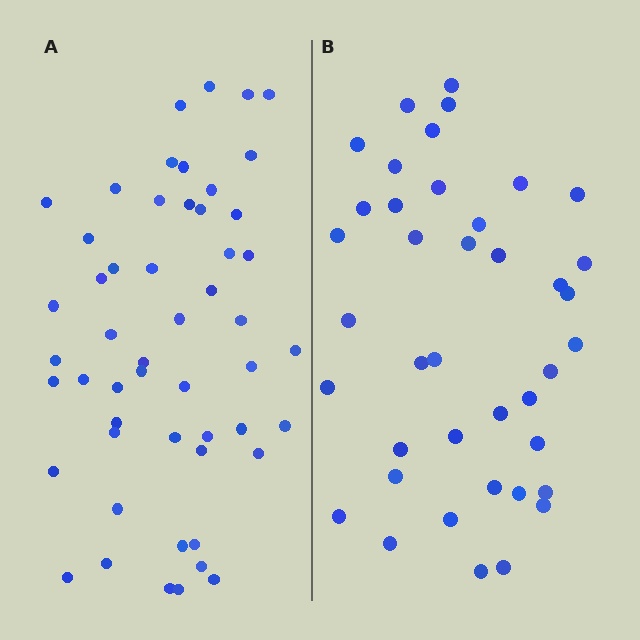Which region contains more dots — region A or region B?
Region A (the left region) has more dots.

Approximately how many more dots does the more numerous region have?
Region A has roughly 12 or so more dots than region B.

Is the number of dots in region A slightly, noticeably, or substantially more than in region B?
Region A has noticeably more, but not dramatically so. The ratio is roughly 1.3 to 1.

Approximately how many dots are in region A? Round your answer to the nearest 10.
About 50 dots. (The exact count is 52, which rounds to 50.)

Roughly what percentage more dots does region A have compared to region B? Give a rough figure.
About 30% more.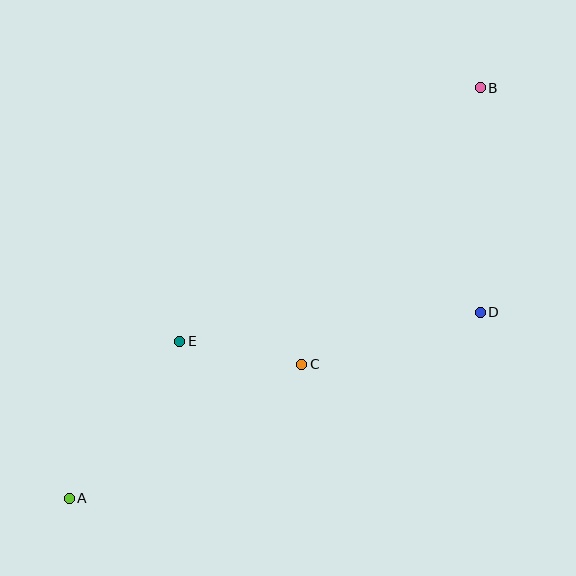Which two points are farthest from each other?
Points A and B are farthest from each other.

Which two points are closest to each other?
Points C and E are closest to each other.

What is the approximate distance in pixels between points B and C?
The distance between B and C is approximately 329 pixels.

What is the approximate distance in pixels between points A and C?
The distance between A and C is approximately 268 pixels.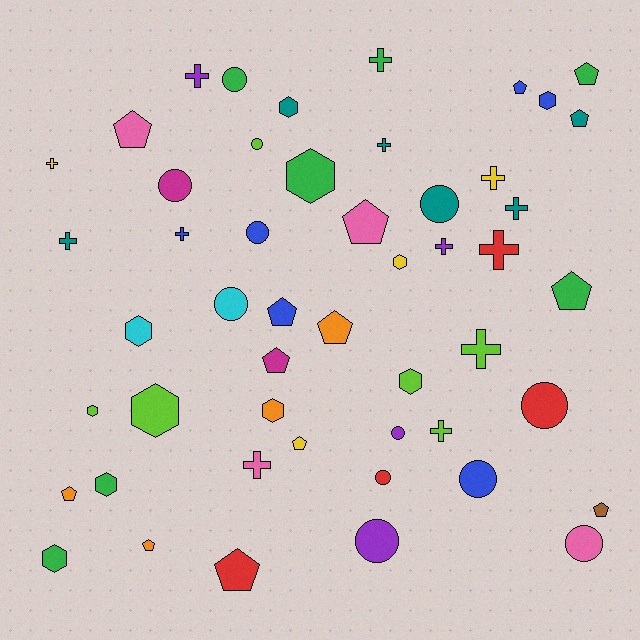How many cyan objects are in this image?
There are 2 cyan objects.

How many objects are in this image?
There are 50 objects.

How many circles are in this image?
There are 12 circles.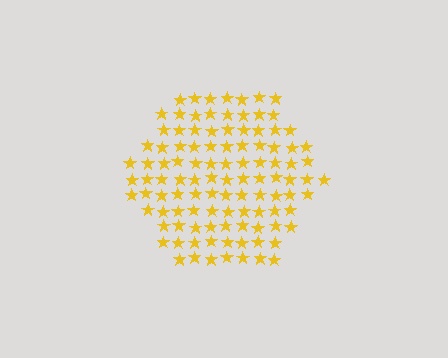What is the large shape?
The large shape is a hexagon.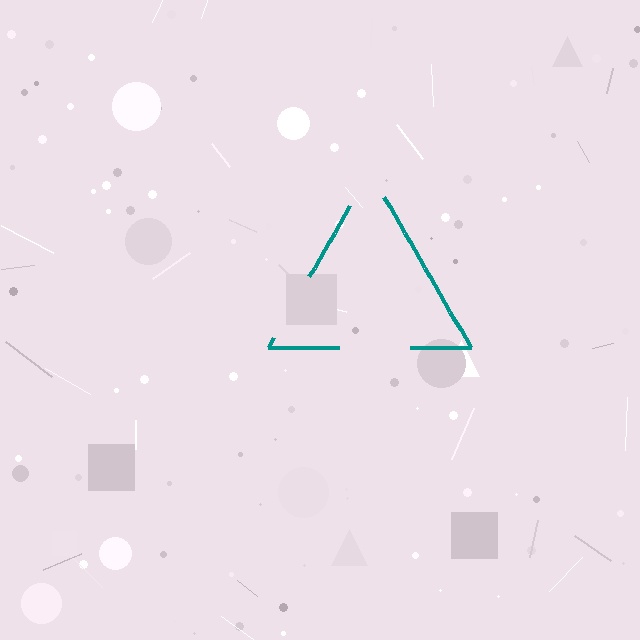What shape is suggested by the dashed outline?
The dashed outline suggests a triangle.